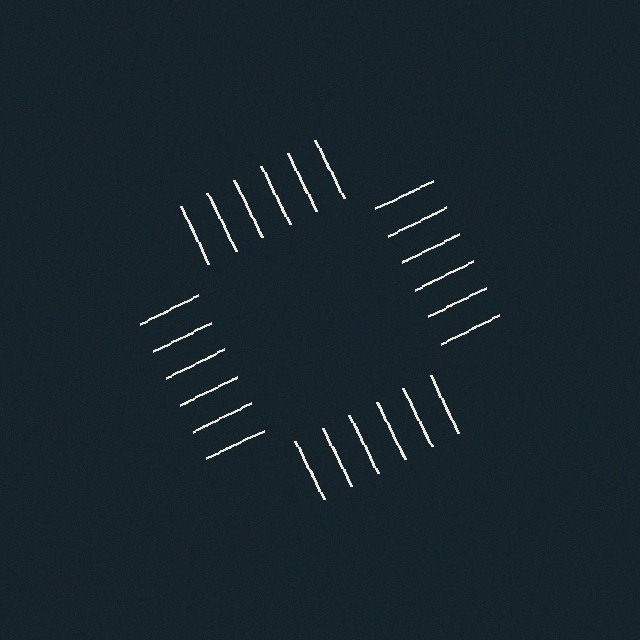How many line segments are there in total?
24 — 6 along each of the 4 edges.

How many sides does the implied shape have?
4 sides — the line-ends trace a square.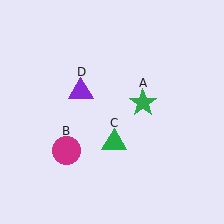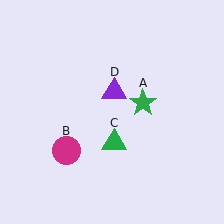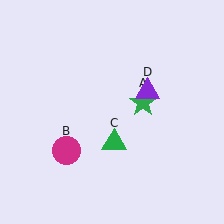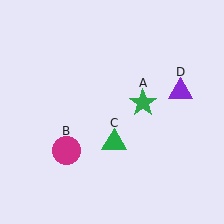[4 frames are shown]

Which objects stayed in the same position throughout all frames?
Green star (object A) and magenta circle (object B) and green triangle (object C) remained stationary.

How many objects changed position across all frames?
1 object changed position: purple triangle (object D).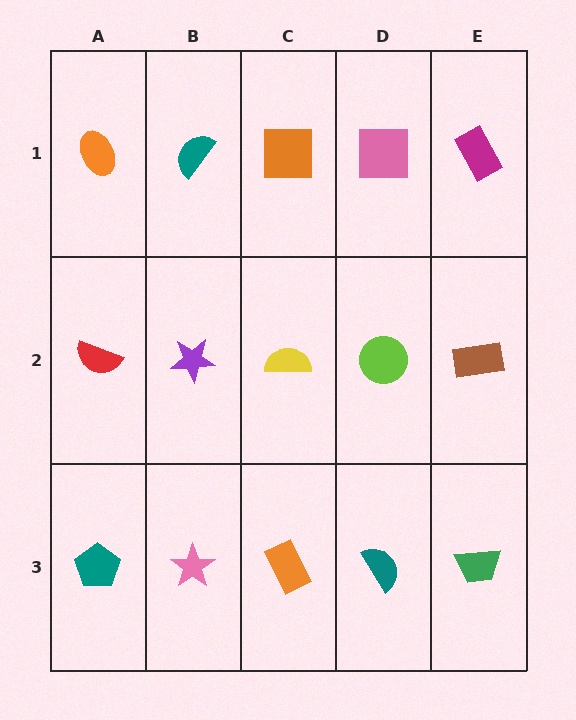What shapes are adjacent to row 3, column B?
A purple star (row 2, column B), a teal pentagon (row 3, column A), an orange rectangle (row 3, column C).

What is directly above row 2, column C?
An orange square.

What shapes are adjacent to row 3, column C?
A yellow semicircle (row 2, column C), a pink star (row 3, column B), a teal semicircle (row 3, column D).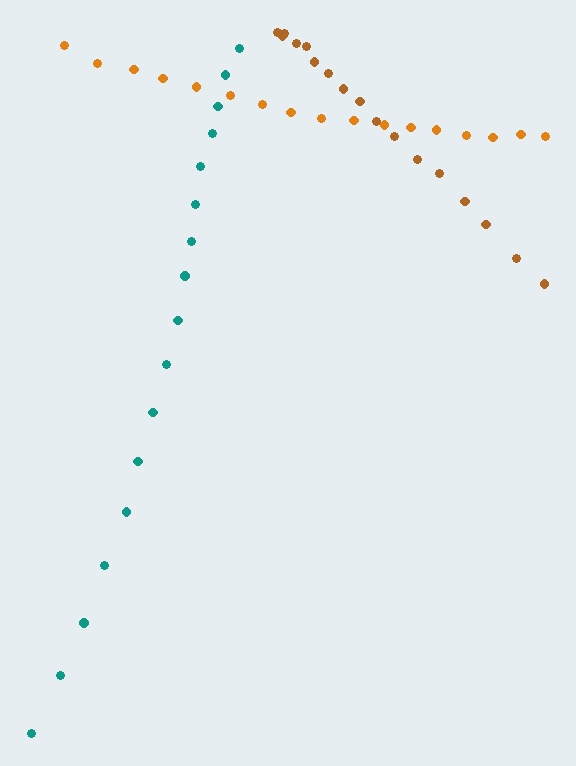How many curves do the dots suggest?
There are 3 distinct paths.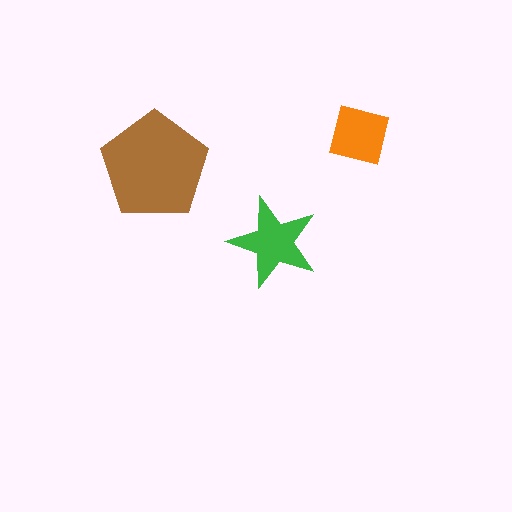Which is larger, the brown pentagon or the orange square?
The brown pentagon.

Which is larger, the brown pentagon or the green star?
The brown pentagon.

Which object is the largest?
The brown pentagon.